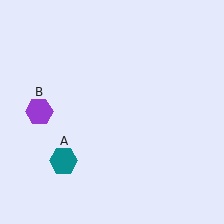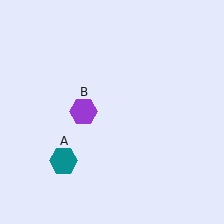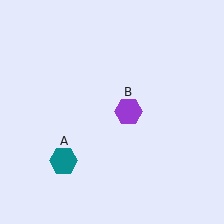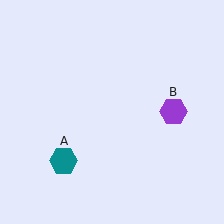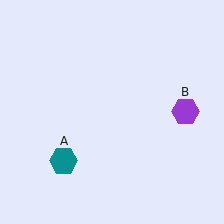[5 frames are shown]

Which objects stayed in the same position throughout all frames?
Teal hexagon (object A) remained stationary.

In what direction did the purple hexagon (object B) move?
The purple hexagon (object B) moved right.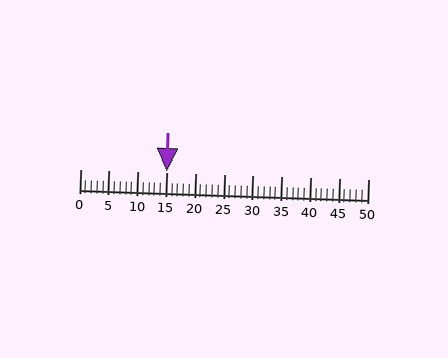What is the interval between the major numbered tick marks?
The major tick marks are spaced 5 units apart.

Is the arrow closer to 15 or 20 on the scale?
The arrow is closer to 15.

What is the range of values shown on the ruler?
The ruler shows values from 0 to 50.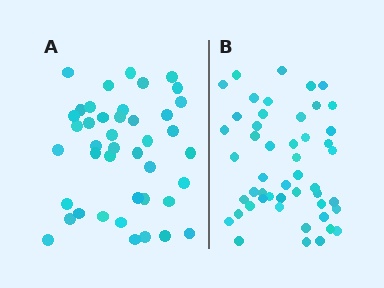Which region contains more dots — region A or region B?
Region B (the right region) has more dots.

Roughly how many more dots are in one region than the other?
Region B has roughly 8 or so more dots than region A.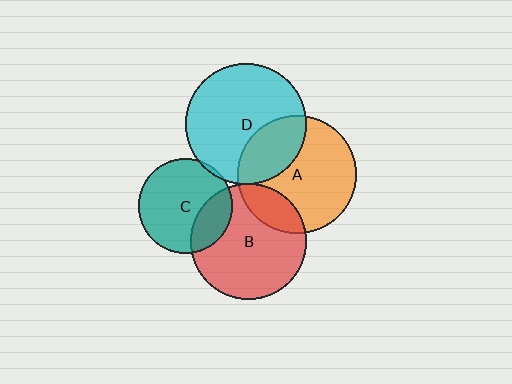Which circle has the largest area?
Circle D (cyan).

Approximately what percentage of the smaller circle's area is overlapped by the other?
Approximately 30%.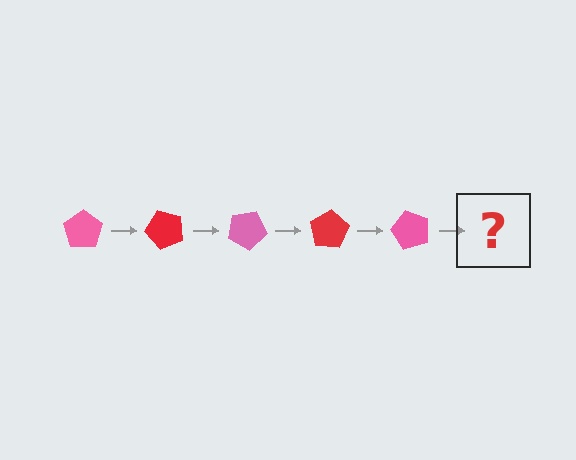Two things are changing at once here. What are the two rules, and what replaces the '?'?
The two rules are that it rotates 50 degrees each step and the color cycles through pink and red. The '?' should be a red pentagon, rotated 250 degrees from the start.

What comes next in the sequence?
The next element should be a red pentagon, rotated 250 degrees from the start.